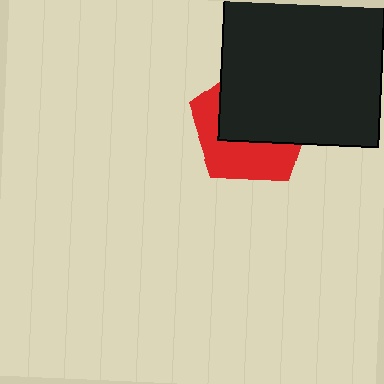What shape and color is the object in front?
The object in front is a black square.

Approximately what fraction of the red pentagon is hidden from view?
Roughly 56% of the red pentagon is hidden behind the black square.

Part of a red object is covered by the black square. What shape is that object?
It is a pentagon.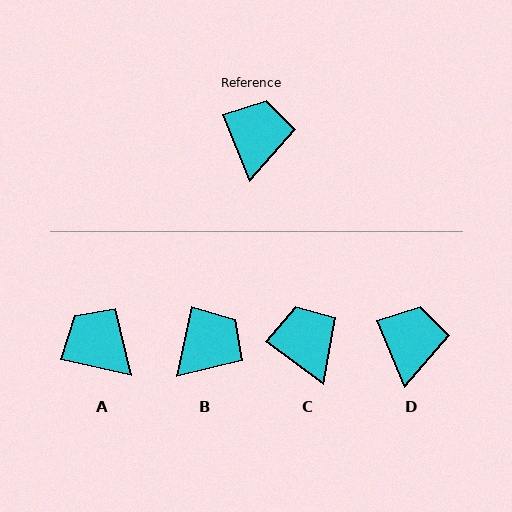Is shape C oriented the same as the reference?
No, it is off by about 31 degrees.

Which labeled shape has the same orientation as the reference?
D.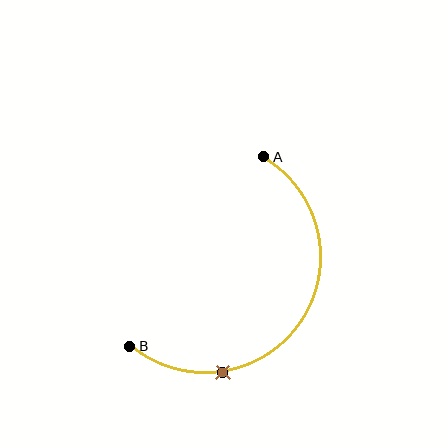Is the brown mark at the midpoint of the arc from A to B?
No. The brown mark lies on the arc but is closer to endpoint B. The arc midpoint would be at the point on the curve equidistant along the arc from both A and B.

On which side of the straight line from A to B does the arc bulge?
The arc bulges below and to the right of the straight line connecting A and B.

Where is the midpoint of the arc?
The arc midpoint is the point on the curve farthest from the straight line joining A and B. It sits below and to the right of that line.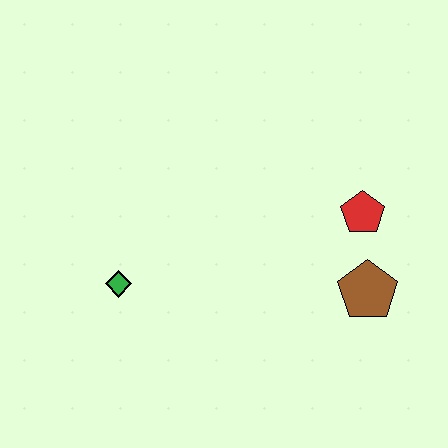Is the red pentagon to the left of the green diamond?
No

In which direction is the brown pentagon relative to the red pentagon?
The brown pentagon is below the red pentagon.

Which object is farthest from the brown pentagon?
The green diamond is farthest from the brown pentagon.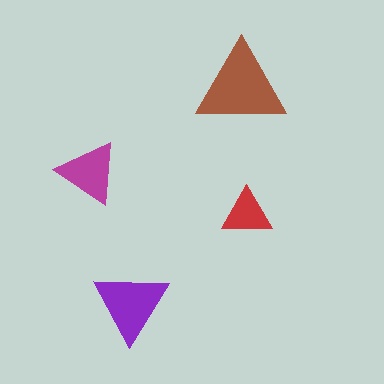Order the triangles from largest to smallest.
the brown one, the purple one, the magenta one, the red one.